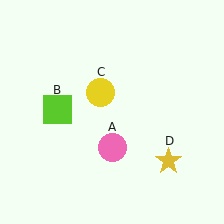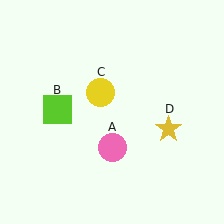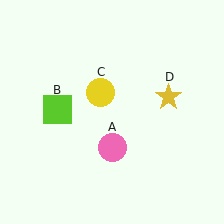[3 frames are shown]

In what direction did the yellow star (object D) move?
The yellow star (object D) moved up.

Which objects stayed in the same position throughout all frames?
Pink circle (object A) and lime square (object B) and yellow circle (object C) remained stationary.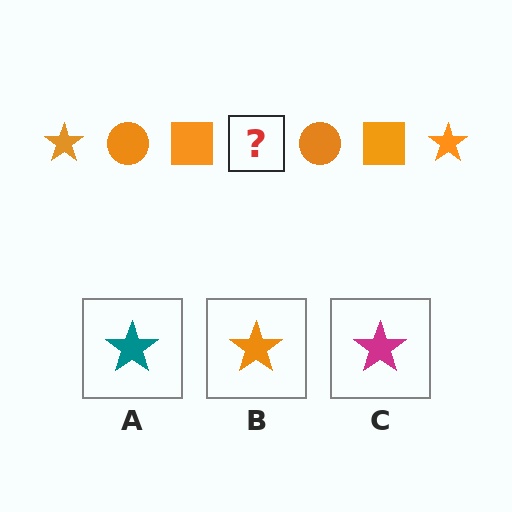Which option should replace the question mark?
Option B.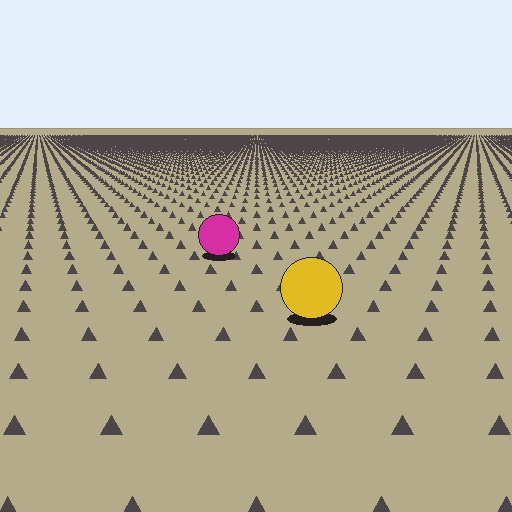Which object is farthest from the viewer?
The magenta circle is farthest from the viewer. It appears smaller and the ground texture around it is denser.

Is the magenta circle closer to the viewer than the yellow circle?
No. The yellow circle is closer — you can tell from the texture gradient: the ground texture is coarser near it.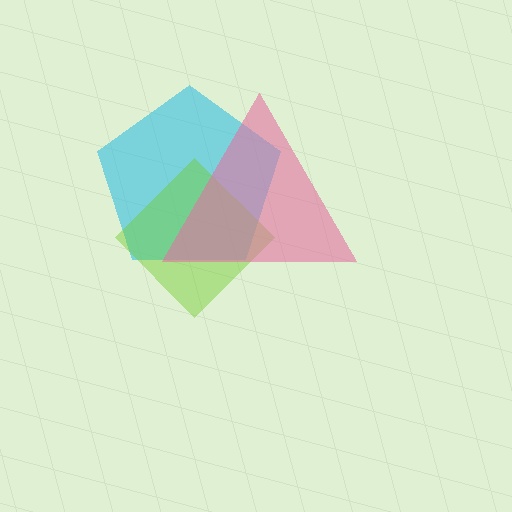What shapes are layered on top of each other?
The layered shapes are: a cyan pentagon, a lime diamond, a pink triangle.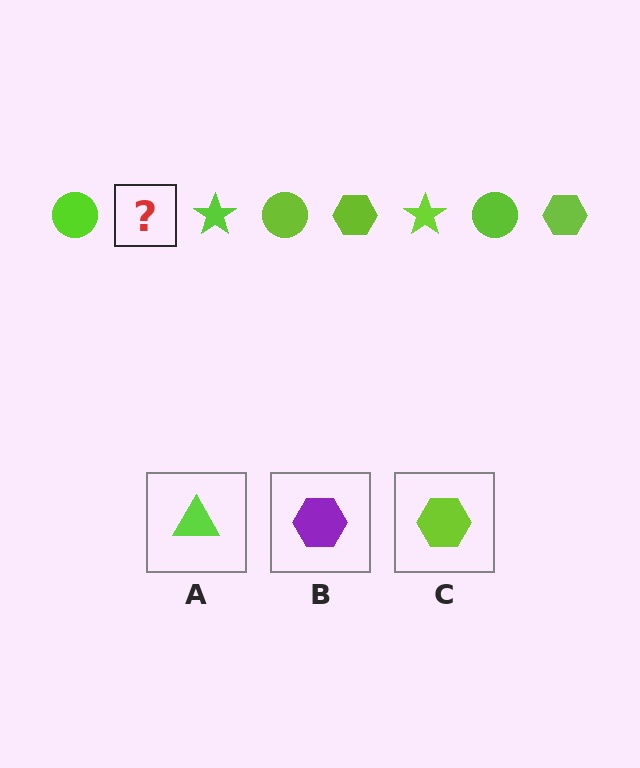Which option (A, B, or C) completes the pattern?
C.